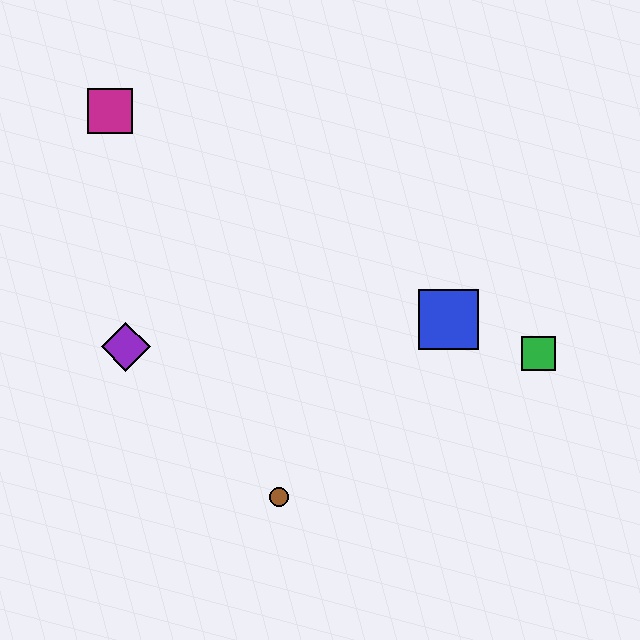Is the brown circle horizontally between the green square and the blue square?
No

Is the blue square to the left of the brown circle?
No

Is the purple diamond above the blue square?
No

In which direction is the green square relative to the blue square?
The green square is to the right of the blue square.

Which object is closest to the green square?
The blue square is closest to the green square.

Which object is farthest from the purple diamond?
The green square is farthest from the purple diamond.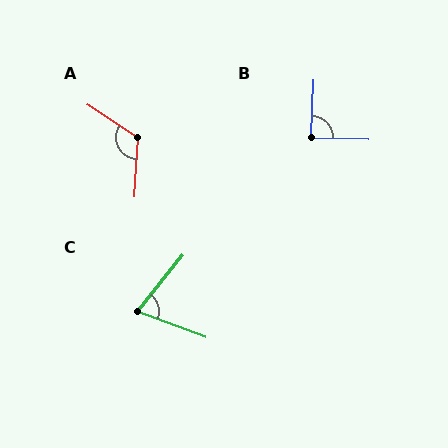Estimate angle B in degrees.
Approximately 89 degrees.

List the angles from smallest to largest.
C (72°), B (89°), A (120°).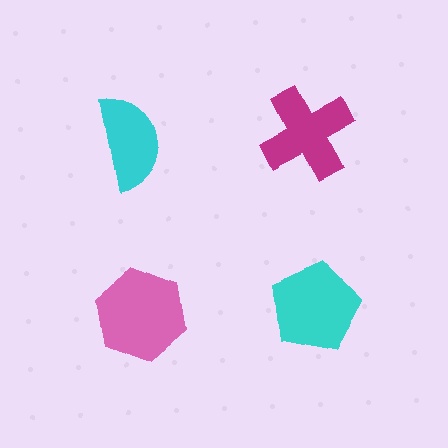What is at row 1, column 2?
A magenta cross.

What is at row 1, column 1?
A cyan semicircle.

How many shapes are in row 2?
2 shapes.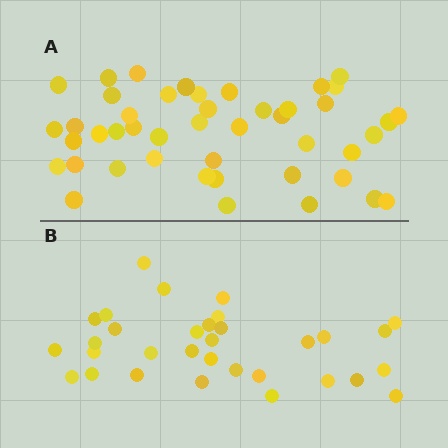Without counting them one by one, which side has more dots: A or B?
Region A (the top region) has more dots.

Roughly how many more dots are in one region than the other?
Region A has approximately 15 more dots than region B.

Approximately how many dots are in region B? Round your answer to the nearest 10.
About 30 dots. (The exact count is 32, which rounds to 30.)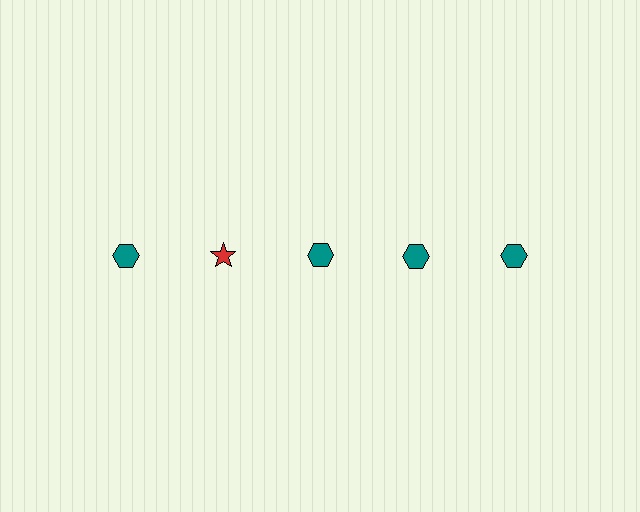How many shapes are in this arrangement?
There are 5 shapes arranged in a grid pattern.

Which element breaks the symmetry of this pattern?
The red star in the top row, second from left column breaks the symmetry. All other shapes are teal hexagons.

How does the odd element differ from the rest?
It differs in both color (red instead of teal) and shape (star instead of hexagon).